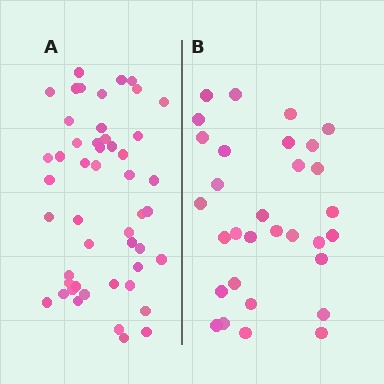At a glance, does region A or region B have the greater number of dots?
Region A (the left region) has more dots.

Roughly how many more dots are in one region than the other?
Region A has approximately 20 more dots than region B.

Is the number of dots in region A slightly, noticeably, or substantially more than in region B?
Region A has substantially more. The ratio is roughly 1.6 to 1.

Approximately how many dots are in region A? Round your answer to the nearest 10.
About 50 dots. (The exact count is 49, which rounds to 50.)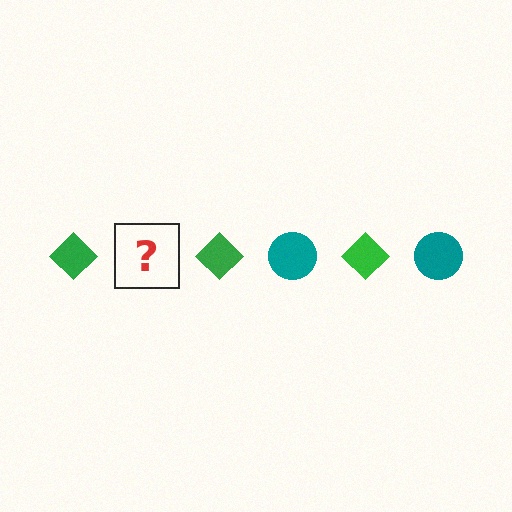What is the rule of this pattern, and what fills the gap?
The rule is that the pattern alternates between green diamond and teal circle. The gap should be filled with a teal circle.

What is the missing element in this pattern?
The missing element is a teal circle.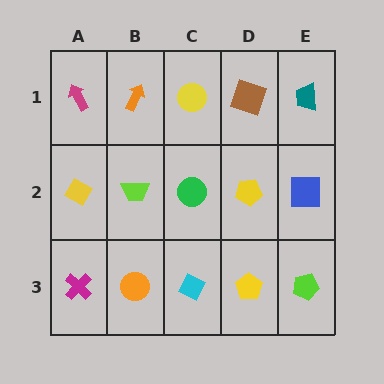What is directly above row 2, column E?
A teal trapezoid.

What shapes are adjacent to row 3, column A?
A yellow diamond (row 2, column A), an orange circle (row 3, column B).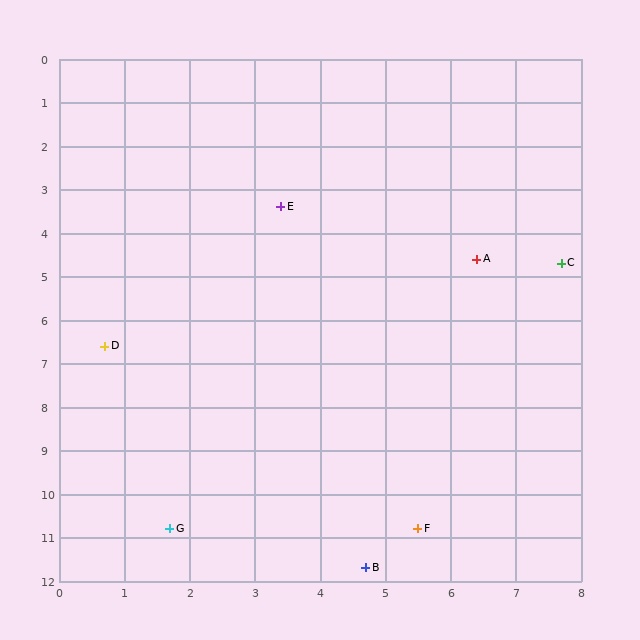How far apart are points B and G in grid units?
Points B and G are about 3.1 grid units apart.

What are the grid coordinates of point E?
Point E is at approximately (3.4, 3.4).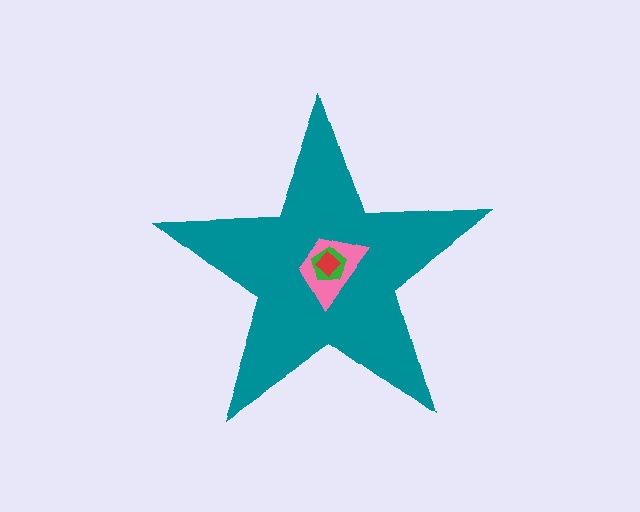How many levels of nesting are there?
4.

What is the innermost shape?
The red diamond.